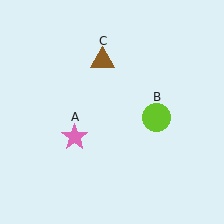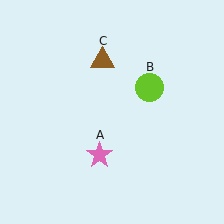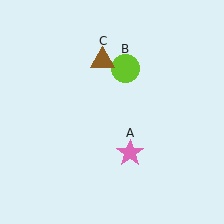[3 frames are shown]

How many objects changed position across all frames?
2 objects changed position: pink star (object A), lime circle (object B).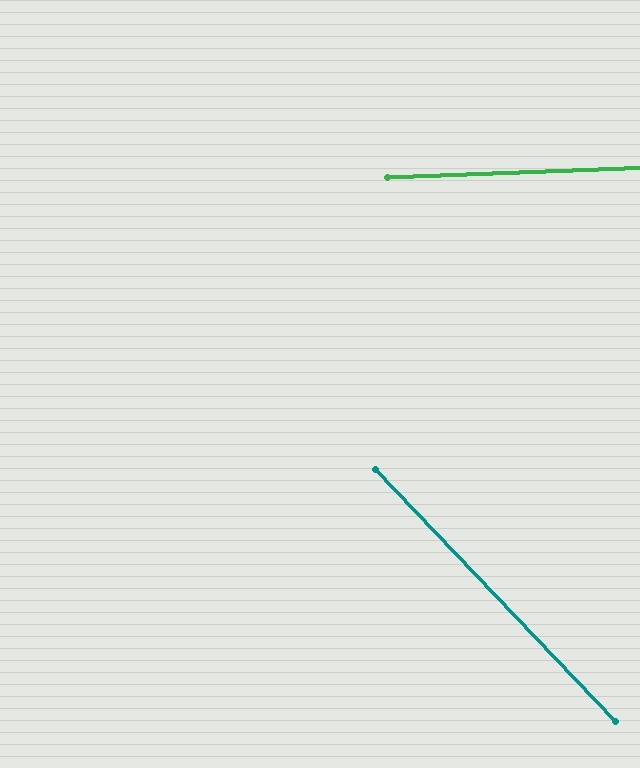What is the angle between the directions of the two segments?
Approximately 49 degrees.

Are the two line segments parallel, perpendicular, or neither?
Neither parallel nor perpendicular — they differ by about 49°.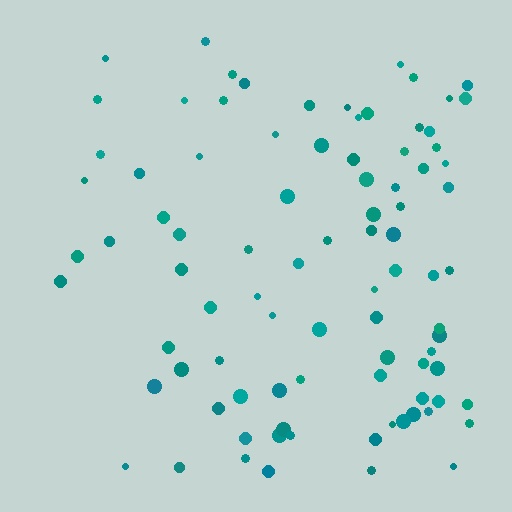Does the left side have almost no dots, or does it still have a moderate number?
Still a moderate number, just noticeably fewer than the right.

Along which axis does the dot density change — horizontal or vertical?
Horizontal.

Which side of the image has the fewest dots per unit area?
The left.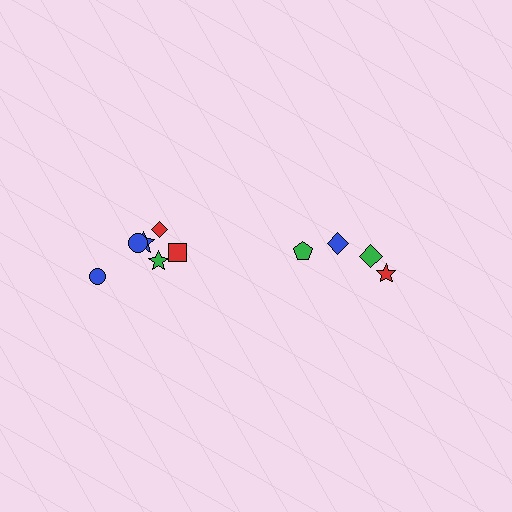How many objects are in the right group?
There are 4 objects.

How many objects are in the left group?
There are 6 objects.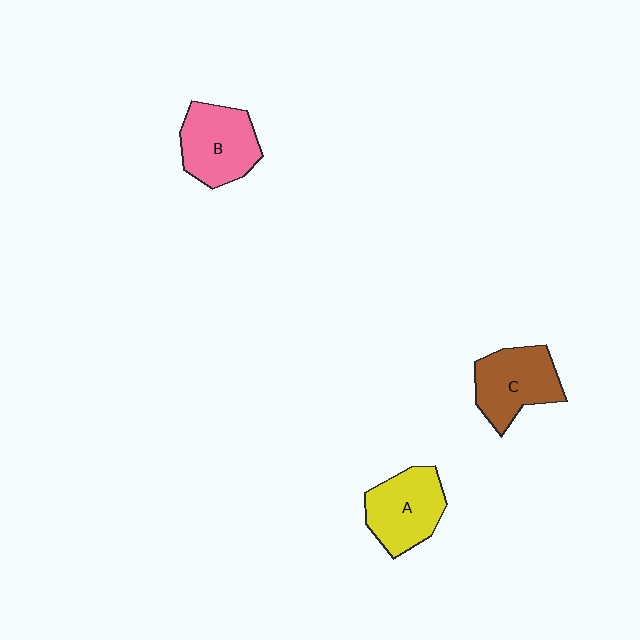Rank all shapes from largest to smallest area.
From largest to smallest: B (pink), C (brown), A (yellow).